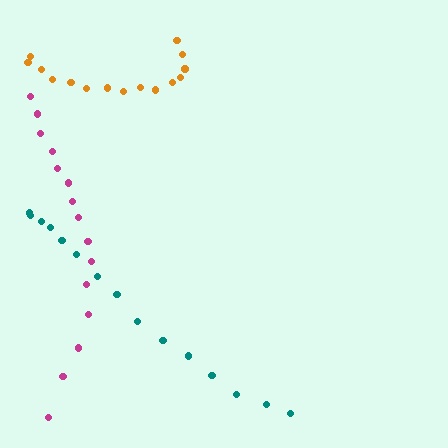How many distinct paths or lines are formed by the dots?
There are 3 distinct paths.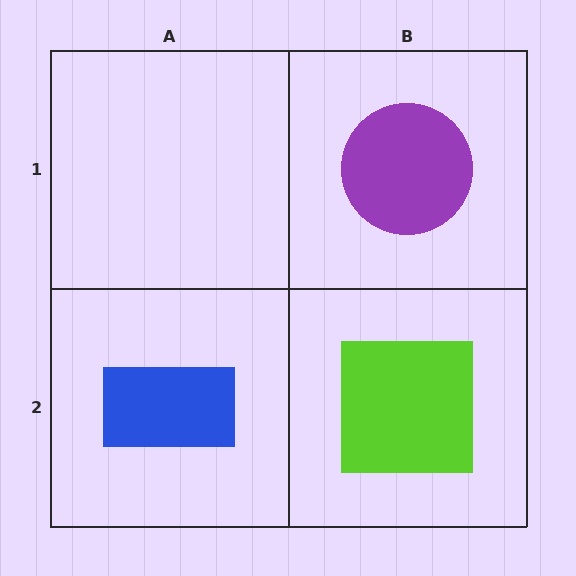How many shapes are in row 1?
1 shape.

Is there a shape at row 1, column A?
No, that cell is empty.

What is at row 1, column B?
A purple circle.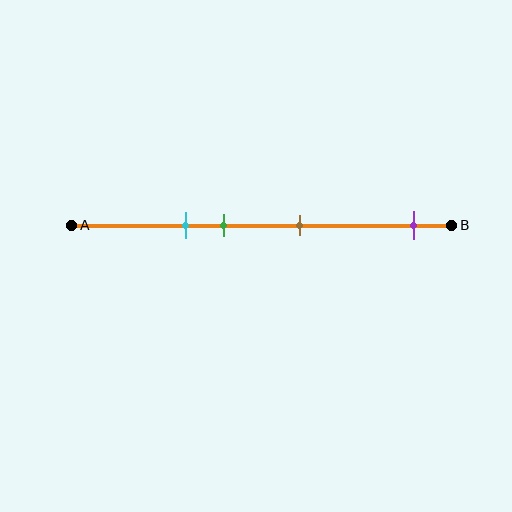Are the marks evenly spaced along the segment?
No, the marks are not evenly spaced.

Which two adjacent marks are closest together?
The cyan and green marks are the closest adjacent pair.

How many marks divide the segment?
There are 4 marks dividing the segment.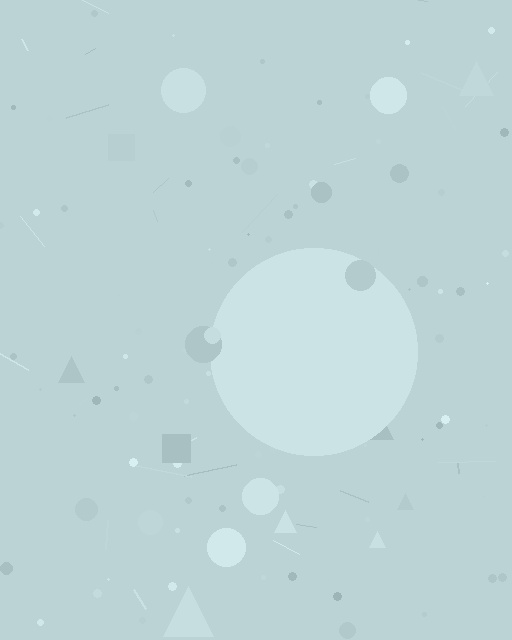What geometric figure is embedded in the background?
A circle is embedded in the background.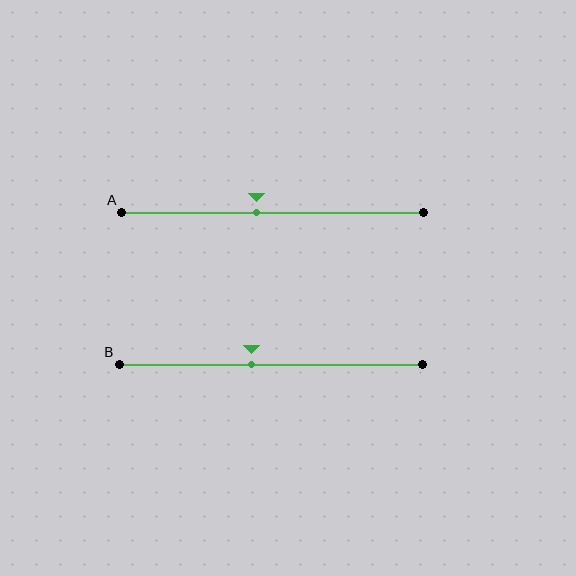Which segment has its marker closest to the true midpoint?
Segment A has its marker closest to the true midpoint.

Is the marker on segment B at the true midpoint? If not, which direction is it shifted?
No, the marker on segment B is shifted to the left by about 6% of the segment length.